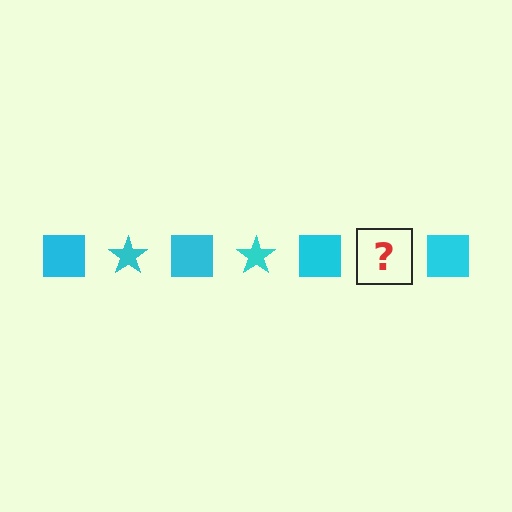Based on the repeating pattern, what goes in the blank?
The blank should be a cyan star.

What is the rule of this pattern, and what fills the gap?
The rule is that the pattern cycles through square, star shapes in cyan. The gap should be filled with a cyan star.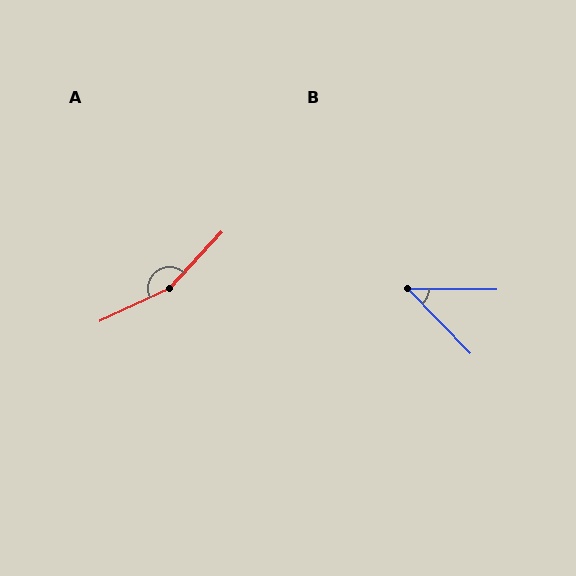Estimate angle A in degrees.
Approximately 158 degrees.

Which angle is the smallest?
B, at approximately 46 degrees.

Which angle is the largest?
A, at approximately 158 degrees.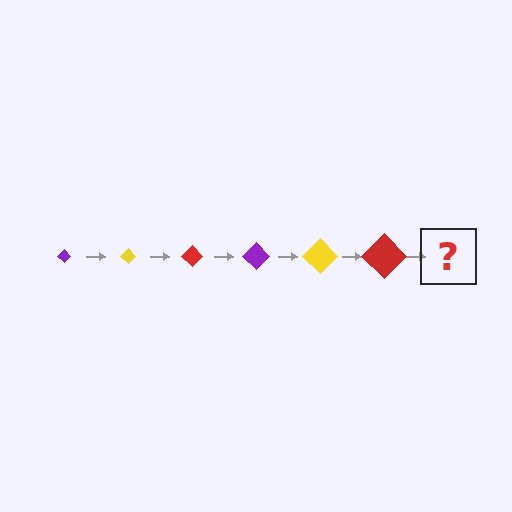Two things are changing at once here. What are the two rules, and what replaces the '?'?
The two rules are that the diamond grows larger each step and the color cycles through purple, yellow, and red. The '?' should be a purple diamond, larger than the previous one.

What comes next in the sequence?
The next element should be a purple diamond, larger than the previous one.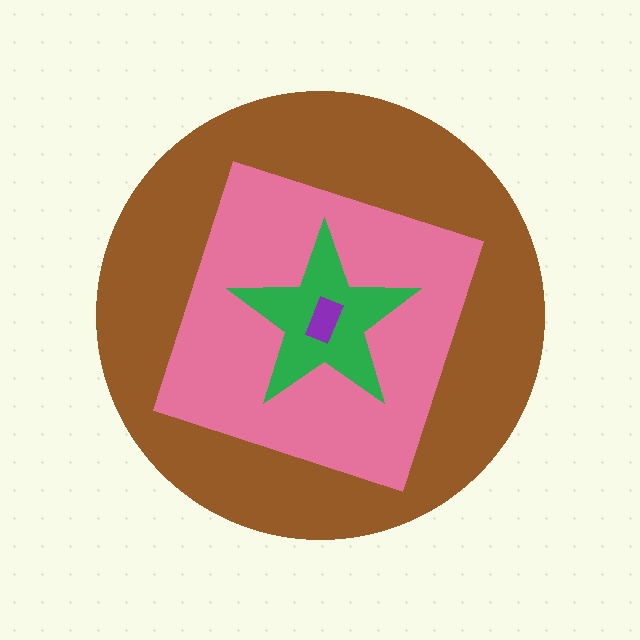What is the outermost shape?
The brown circle.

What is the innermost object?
The purple rectangle.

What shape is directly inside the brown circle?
The pink diamond.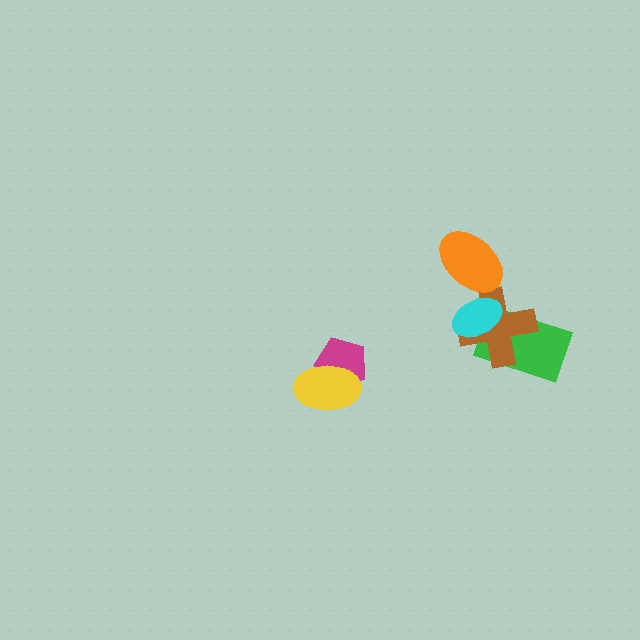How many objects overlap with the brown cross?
2 objects overlap with the brown cross.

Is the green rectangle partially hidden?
Yes, it is partially covered by another shape.